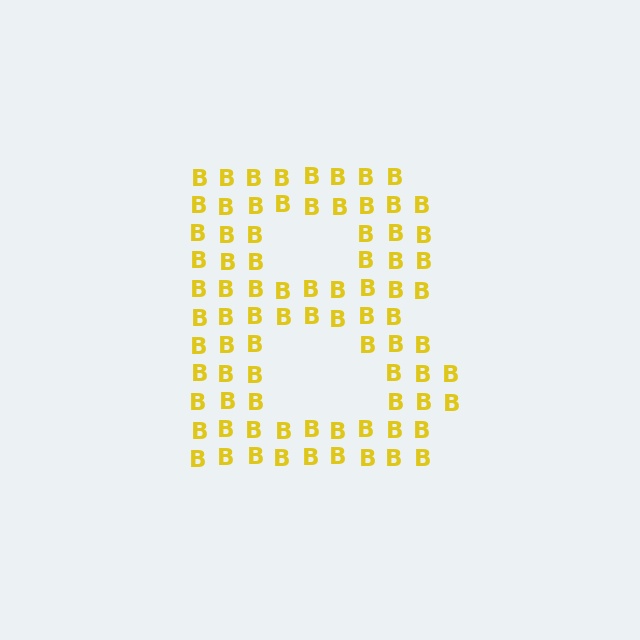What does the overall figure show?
The overall figure shows the letter B.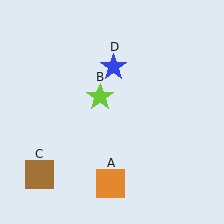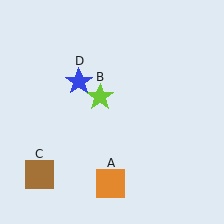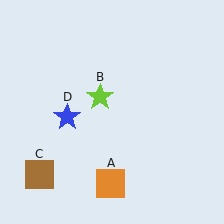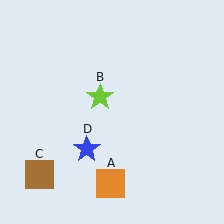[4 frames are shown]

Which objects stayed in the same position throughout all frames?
Orange square (object A) and lime star (object B) and brown square (object C) remained stationary.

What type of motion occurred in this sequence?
The blue star (object D) rotated counterclockwise around the center of the scene.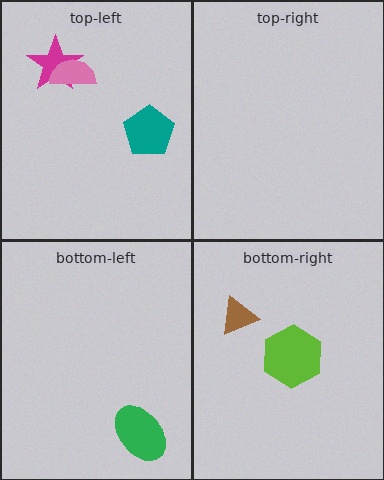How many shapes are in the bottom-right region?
2.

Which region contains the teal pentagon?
The top-left region.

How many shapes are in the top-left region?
3.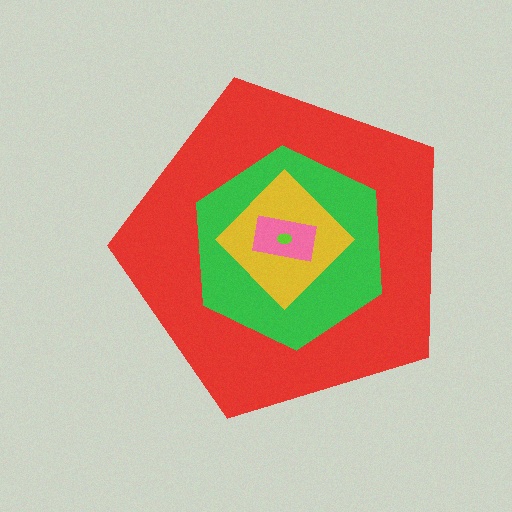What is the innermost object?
The lime ellipse.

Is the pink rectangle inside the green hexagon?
Yes.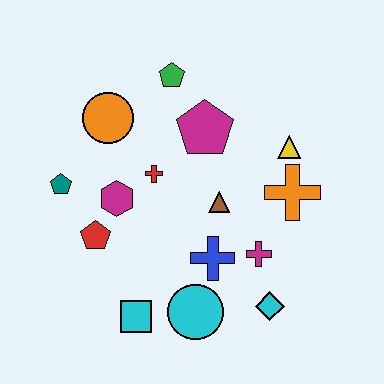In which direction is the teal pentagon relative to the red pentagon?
The teal pentagon is above the red pentagon.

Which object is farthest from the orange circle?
The cyan diamond is farthest from the orange circle.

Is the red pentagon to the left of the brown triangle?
Yes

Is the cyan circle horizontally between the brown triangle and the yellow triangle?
No